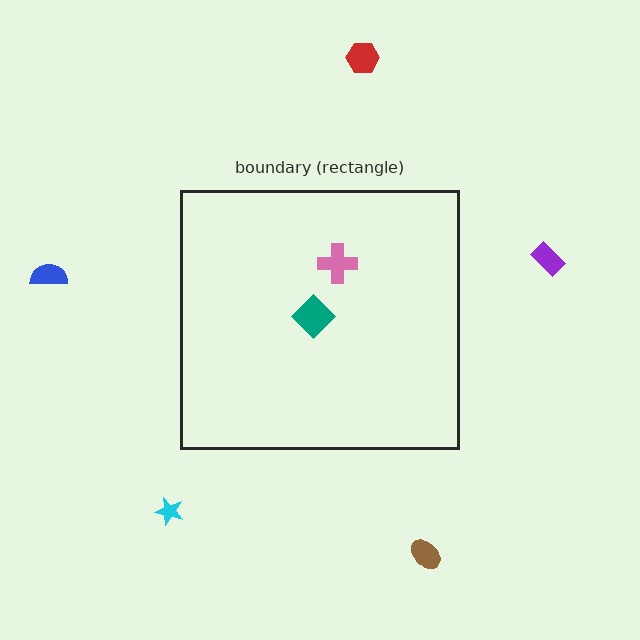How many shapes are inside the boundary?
2 inside, 5 outside.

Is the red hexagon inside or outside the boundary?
Outside.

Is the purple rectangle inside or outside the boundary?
Outside.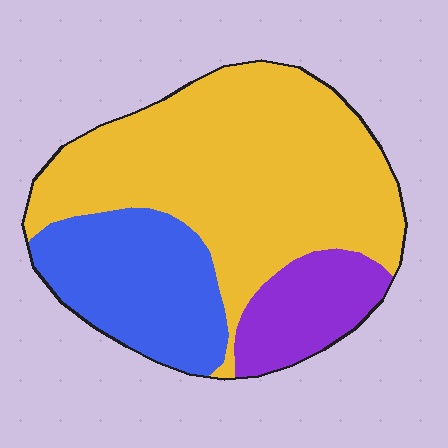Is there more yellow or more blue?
Yellow.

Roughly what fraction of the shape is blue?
Blue takes up about one quarter (1/4) of the shape.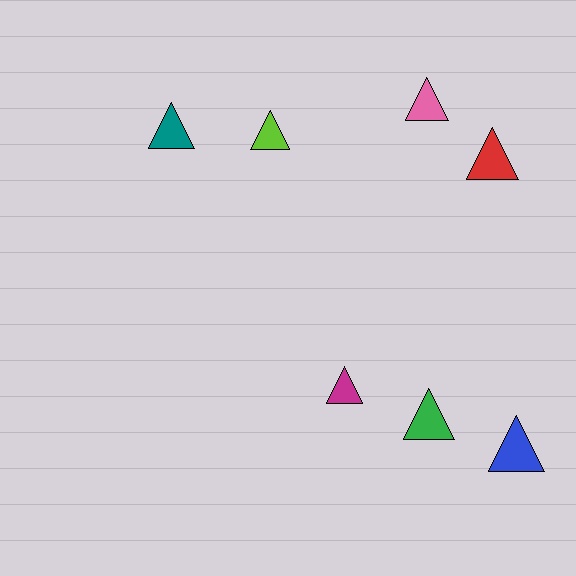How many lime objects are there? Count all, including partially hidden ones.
There is 1 lime object.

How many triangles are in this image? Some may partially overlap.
There are 7 triangles.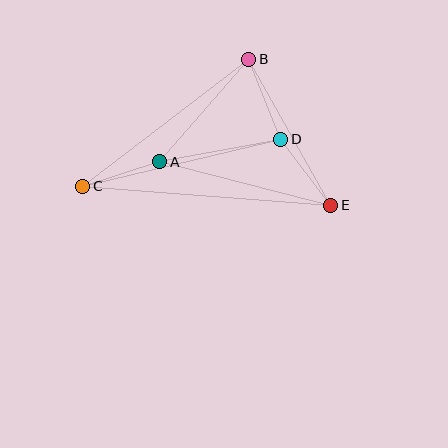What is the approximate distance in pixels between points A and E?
The distance between A and E is approximately 177 pixels.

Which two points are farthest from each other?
Points C and E are farthest from each other.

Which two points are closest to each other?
Points A and C are closest to each other.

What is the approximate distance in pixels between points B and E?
The distance between B and E is approximately 168 pixels.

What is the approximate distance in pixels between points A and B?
The distance between A and B is approximately 136 pixels.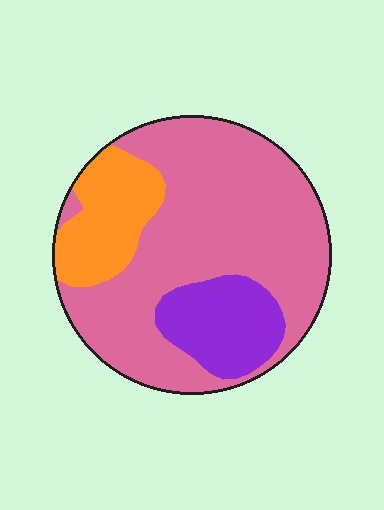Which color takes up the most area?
Pink, at roughly 65%.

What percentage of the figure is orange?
Orange covers 17% of the figure.